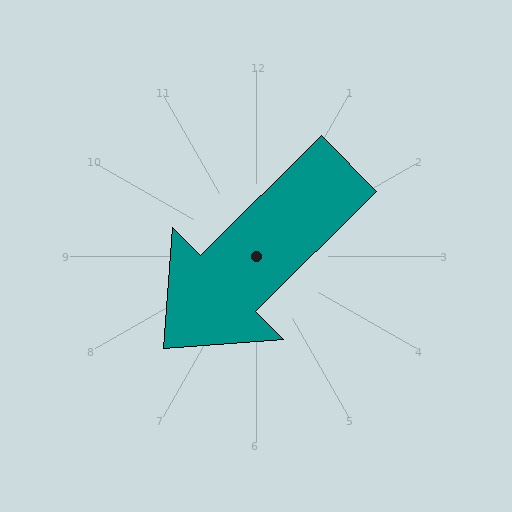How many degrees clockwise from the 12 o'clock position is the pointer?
Approximately 225 degrees.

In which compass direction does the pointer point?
Southwest.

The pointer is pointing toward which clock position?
Roughly 8 o'clock.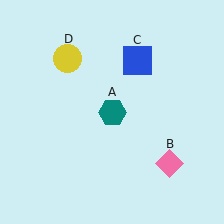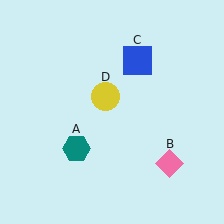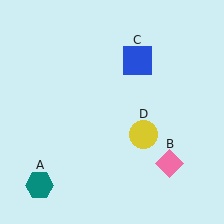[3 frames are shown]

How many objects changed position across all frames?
2 objects changed position: teal hexagon (object A), yellow circle (object D).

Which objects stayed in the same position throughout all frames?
Pink diamond (object B) and blue square (object C) remained stationary.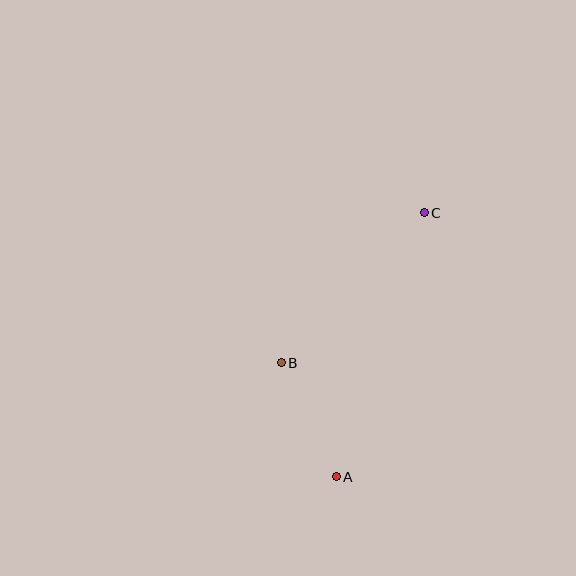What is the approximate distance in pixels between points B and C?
The distance between B and C is approximately 207 pixels.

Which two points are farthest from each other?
Points A and C are farthest from each other.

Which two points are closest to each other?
Points A and B are closest to each other.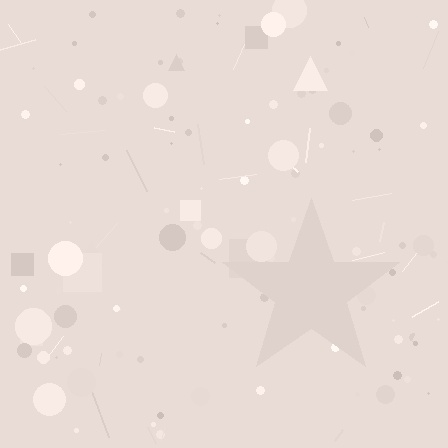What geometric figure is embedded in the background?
A star is embedded in the background.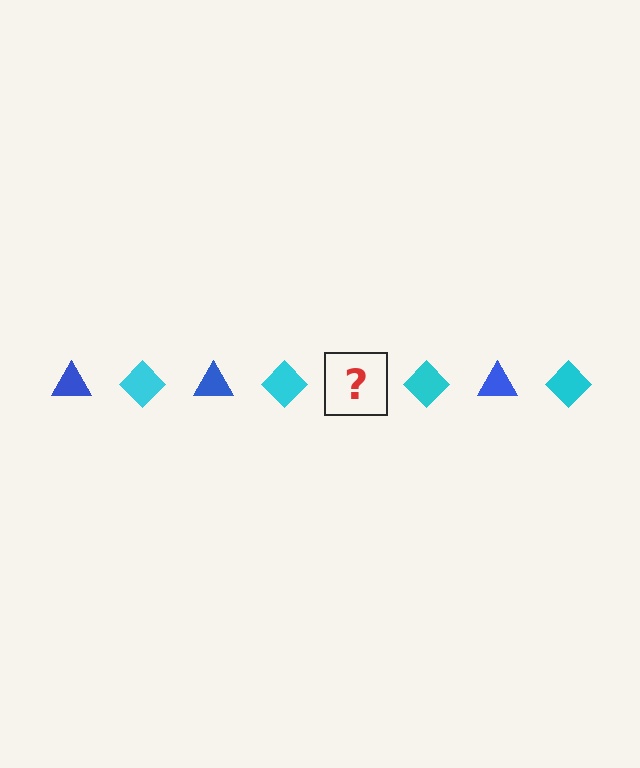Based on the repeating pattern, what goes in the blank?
The blank should be a blue triangle.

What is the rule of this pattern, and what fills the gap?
The rule is that the pattern alternates between blue triangle and cyan diamond. The gap should be filled with a blue triangle.